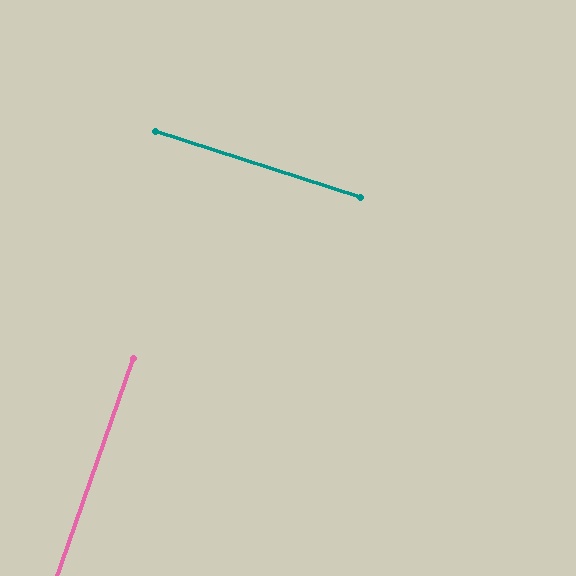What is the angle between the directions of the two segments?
Approximately 89 degrees.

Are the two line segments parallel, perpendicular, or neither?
Perpendicular — they meet at approximately 89°.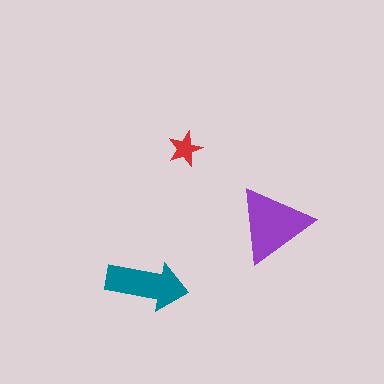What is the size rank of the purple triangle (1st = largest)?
1st.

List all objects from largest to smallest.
The purple triangle, the teal arrow, the red star.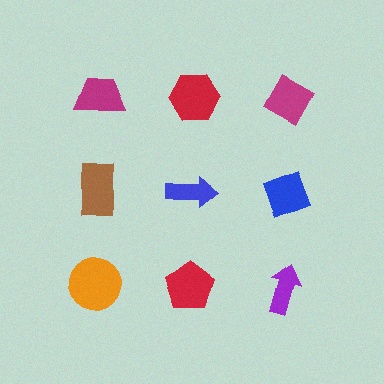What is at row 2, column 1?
A brown rectangle.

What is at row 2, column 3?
A blue diamond.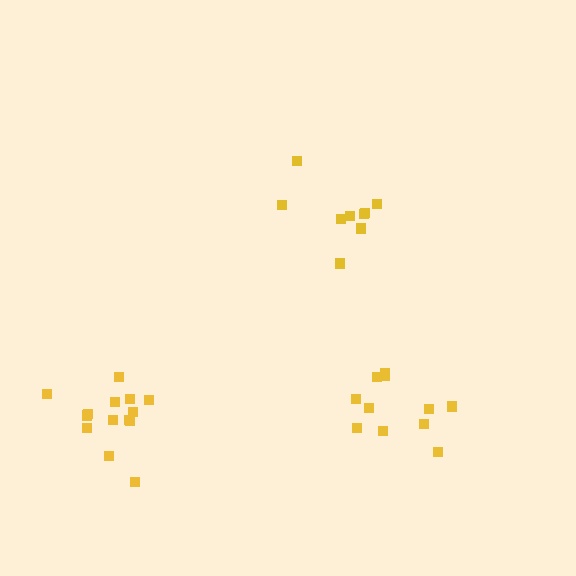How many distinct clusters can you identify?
There are 3 distinct clusters.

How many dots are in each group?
Group 1: 9 dots, Group 2: 14 dots, Group 3: 11 dots (34 total).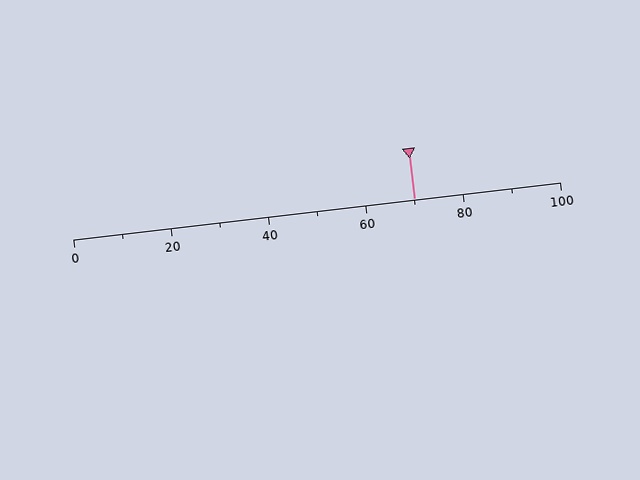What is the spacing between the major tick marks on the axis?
The major ticks are spaced 20 apart.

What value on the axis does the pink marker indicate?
The marker indicates approximately 70.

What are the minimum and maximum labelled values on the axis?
The axis runs from 0 to 100.